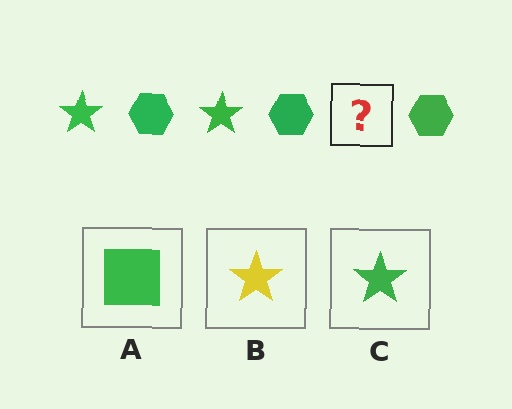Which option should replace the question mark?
Option C.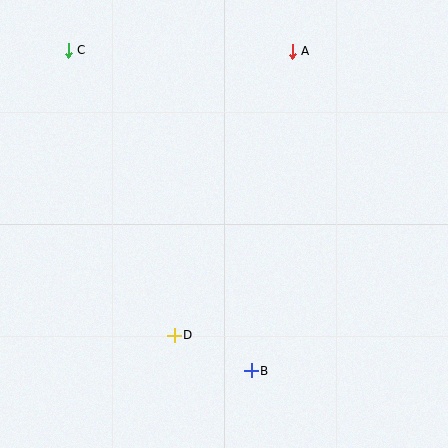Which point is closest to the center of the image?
Point D at (174, 335) is closest to the center.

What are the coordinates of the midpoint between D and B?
The midpoint between D and B is at (213, 353).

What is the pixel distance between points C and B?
The distance between C and B is 369 pixels.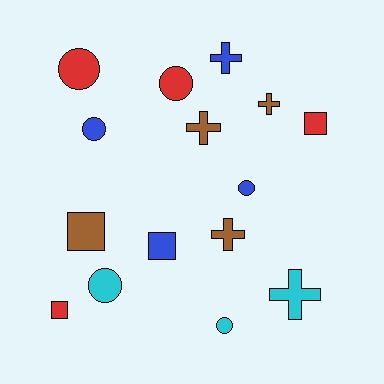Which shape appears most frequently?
Circle, with 6 objects.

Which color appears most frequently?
Brown, with 4 objects.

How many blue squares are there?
There is 1 blue square.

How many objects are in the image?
There are 15 objects.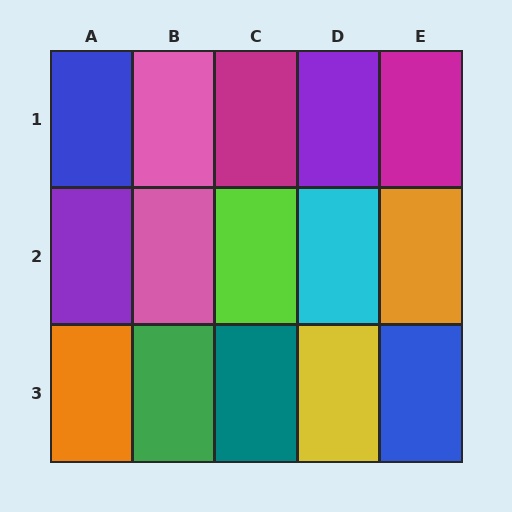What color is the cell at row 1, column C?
Magenta.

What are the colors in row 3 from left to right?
Orange, green, teal, yellow, blue.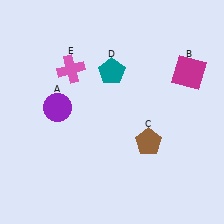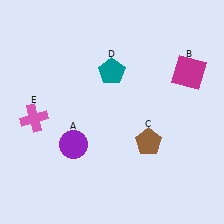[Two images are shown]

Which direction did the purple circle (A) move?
The purple circle (A) moved down.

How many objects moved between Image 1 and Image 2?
2 objects moved between the two images.